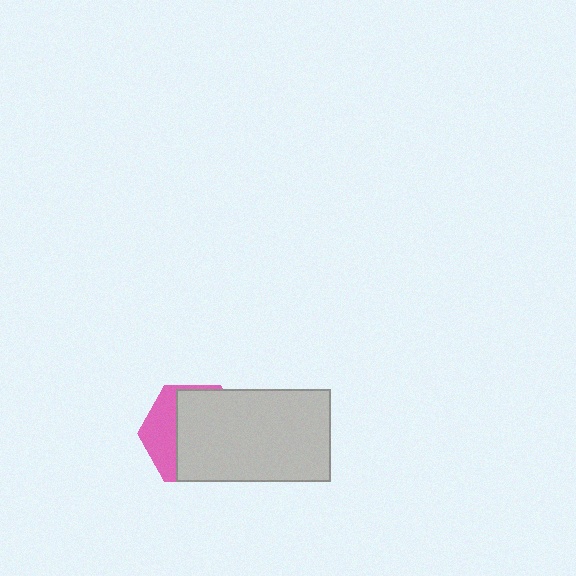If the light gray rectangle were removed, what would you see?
You would see the complete pink hexagon.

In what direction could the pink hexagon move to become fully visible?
The pink hexagon could move left. That would shift it out from behind the light gray rectangle entirely.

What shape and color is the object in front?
The object in front is a light gray rectangle.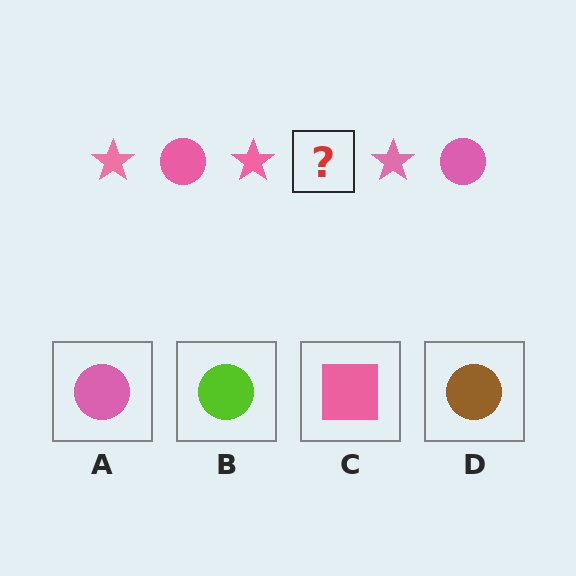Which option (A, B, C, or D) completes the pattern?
A.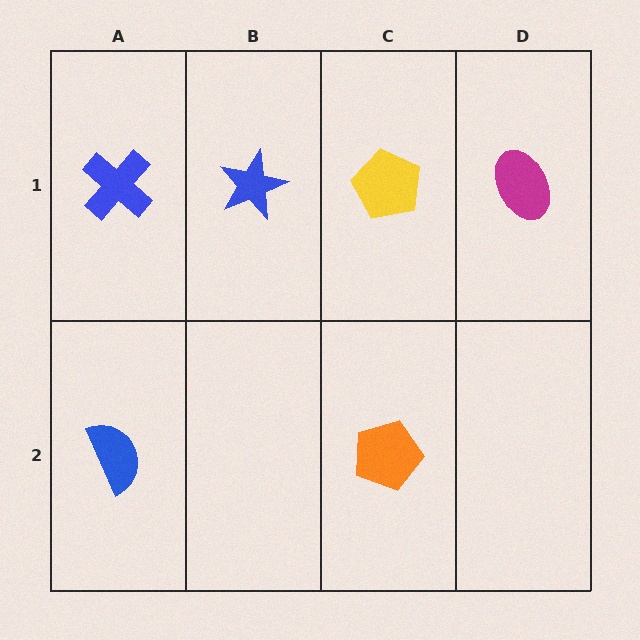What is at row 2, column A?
A blue semicircle.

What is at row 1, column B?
A blue star.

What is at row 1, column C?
A yellow pentagon.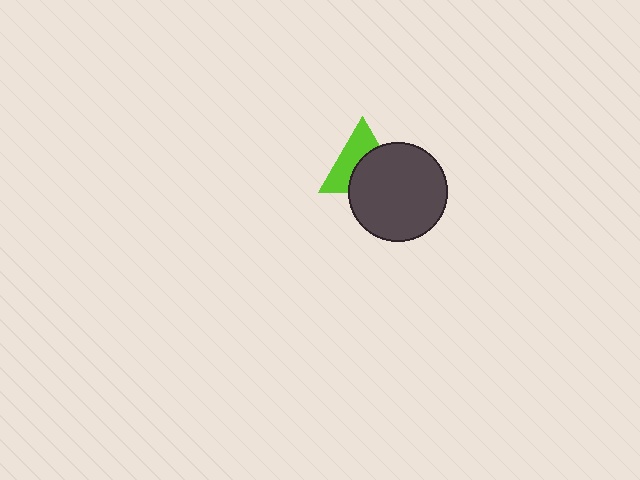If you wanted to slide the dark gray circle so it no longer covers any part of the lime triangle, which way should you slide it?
Slide it toward the lower-right — that is the most direct way to separate the two shapes.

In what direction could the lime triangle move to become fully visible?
The lime triangle could move toward the upper-left. That would shift it out from behind the dark gray circle entirely.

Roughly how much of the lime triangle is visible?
About half of it is visible (roughly 49%).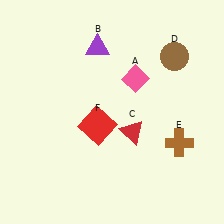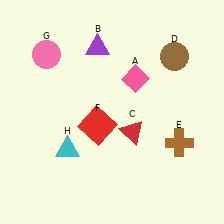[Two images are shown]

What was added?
A pink circle (G), a cyan triangle (H) were added in Image 2.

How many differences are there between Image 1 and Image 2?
There are 2 differences between the two images.